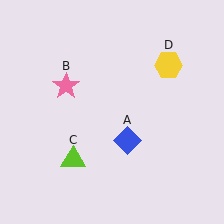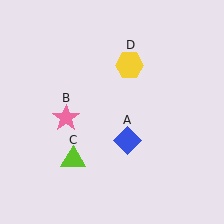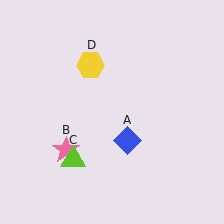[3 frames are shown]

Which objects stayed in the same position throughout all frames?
Blue diamond (object A) and lime triangle (object C) remained stationary.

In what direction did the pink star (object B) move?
The pink star (object B) moved down.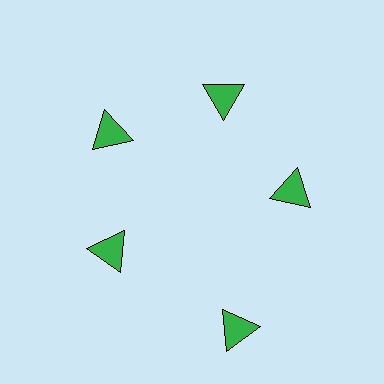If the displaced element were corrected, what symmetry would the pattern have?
It would have 5-fold rotational symmetry — the pattern would map onto itself every 72 degrees.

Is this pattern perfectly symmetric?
No. The 5 green triangles are arranged in a ring, but one element near the 5 o'clock position is pushed outward from the center, breaking the 5-fold rotational symmetry.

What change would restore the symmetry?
The symmetry would be restored by moving it inward, back onto the ring so that all 5 triangles sit at equal angles and equal distance from the center.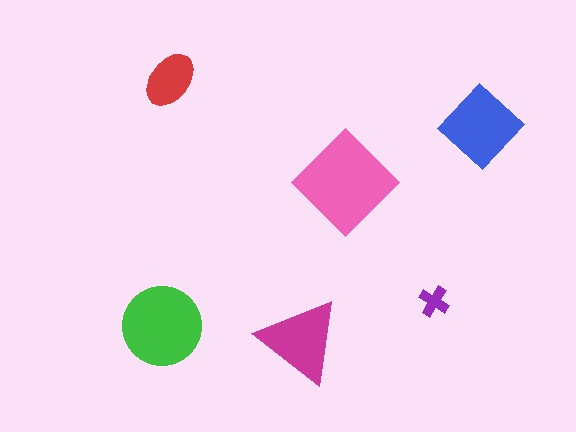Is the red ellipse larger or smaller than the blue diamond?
Smaller.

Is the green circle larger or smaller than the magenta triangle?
Larger.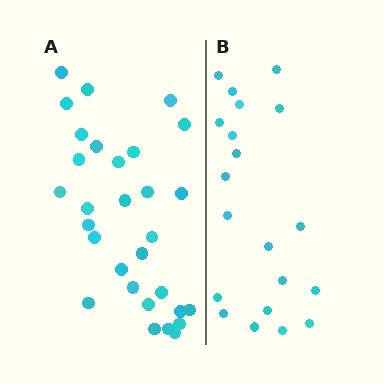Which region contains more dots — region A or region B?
Region A (the left region) has more dots.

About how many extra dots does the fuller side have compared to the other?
Region A has roughly 10 or so more dots than region B.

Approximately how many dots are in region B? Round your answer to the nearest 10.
About 20 dots.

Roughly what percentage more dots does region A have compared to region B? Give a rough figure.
About 50% more.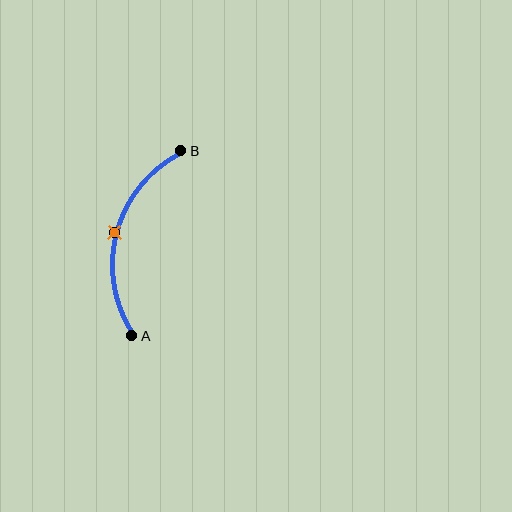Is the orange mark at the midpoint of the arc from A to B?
Yes. The orange mark lies on the arc at equal arc-length from both A and B — it is the arc midpoint.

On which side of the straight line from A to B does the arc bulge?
The arc bulges to the left of the straight line connecting A and B.